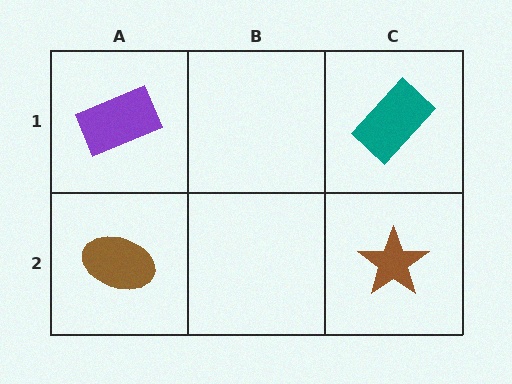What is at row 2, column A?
A brown ellipse.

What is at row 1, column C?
A teal rectangle.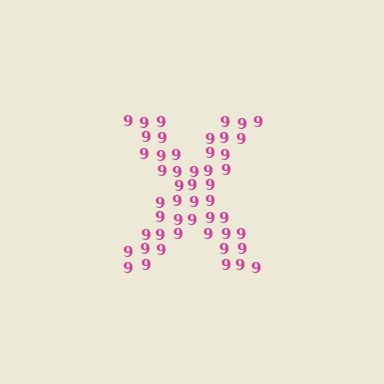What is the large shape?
The large shape is the letter X.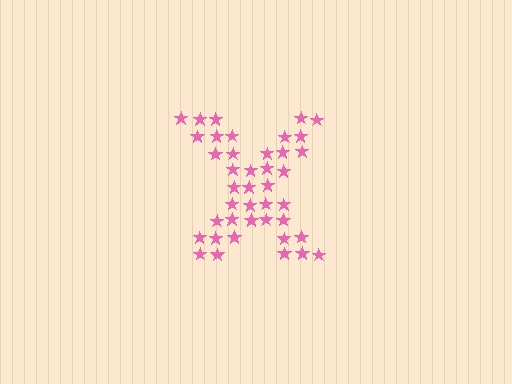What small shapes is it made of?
It is made of small stars.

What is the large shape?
The large shape is the letter X.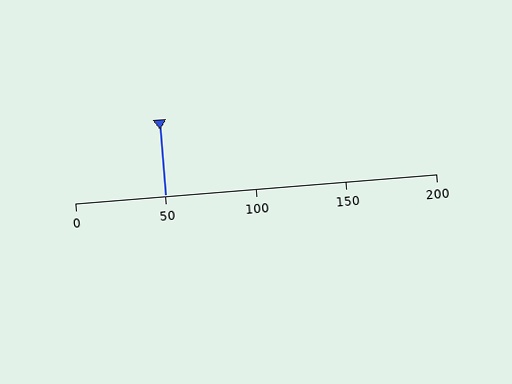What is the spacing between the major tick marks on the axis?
The major ticks are spaced 50 apart.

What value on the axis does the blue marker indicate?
The marker indicates approximately 50.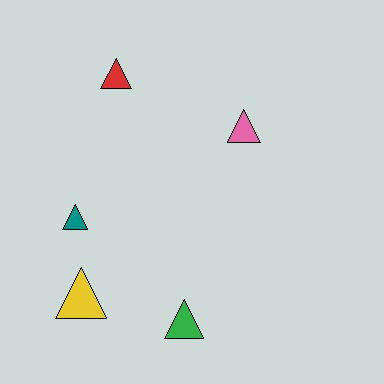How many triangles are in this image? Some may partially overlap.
There are 5 triangles.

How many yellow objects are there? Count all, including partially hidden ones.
There is 1 yellow object.